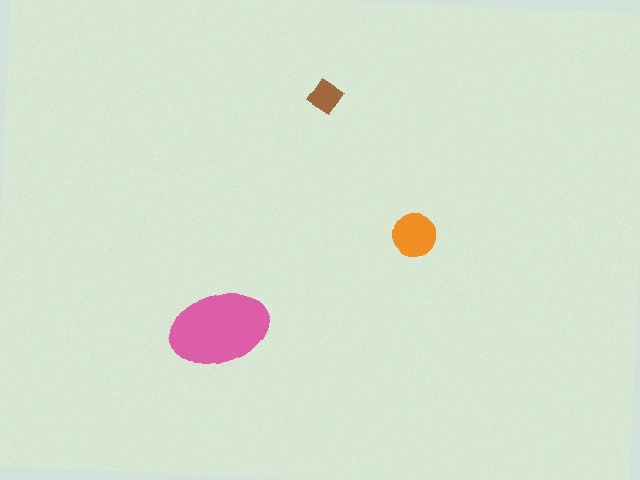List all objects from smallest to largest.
The brown diamond, the orange circle, the pink ellipse.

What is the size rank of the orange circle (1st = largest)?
2nd.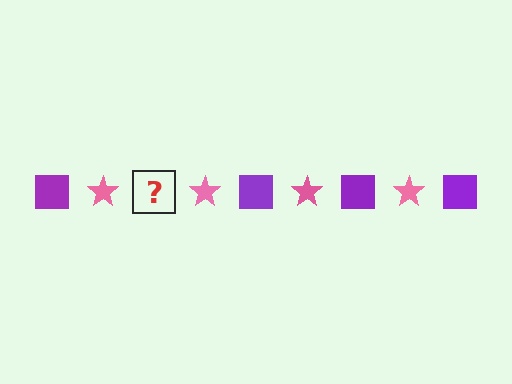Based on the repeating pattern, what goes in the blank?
The blank should be a purple square.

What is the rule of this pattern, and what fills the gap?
The rule is that the pattern alternates between purple square and pink star. The gap should be filled with a purple square.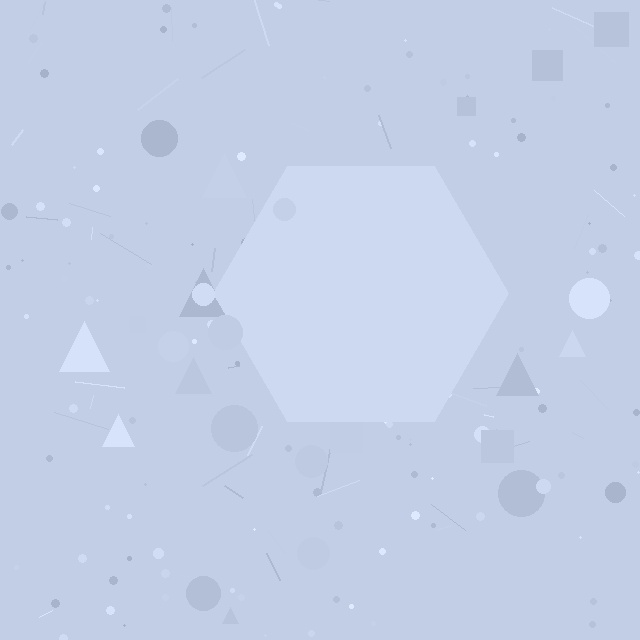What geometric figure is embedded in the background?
A hexagon is embedded in the background.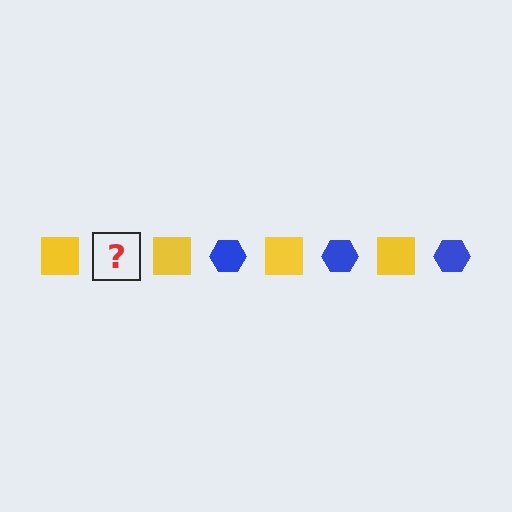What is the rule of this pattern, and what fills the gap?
The rule is that the pattern alternates between yellow square and blue hexagon. The gap should be filled with a blue hexagon.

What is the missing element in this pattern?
The missing element is a blue hexagon.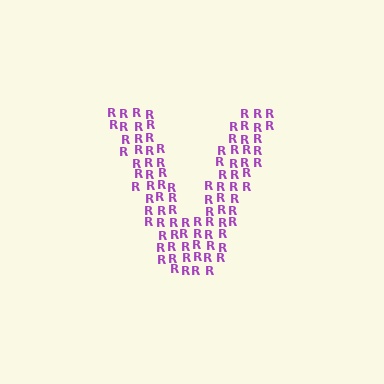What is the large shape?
The large shape is the letter V.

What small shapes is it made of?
It is made of small letter R's.